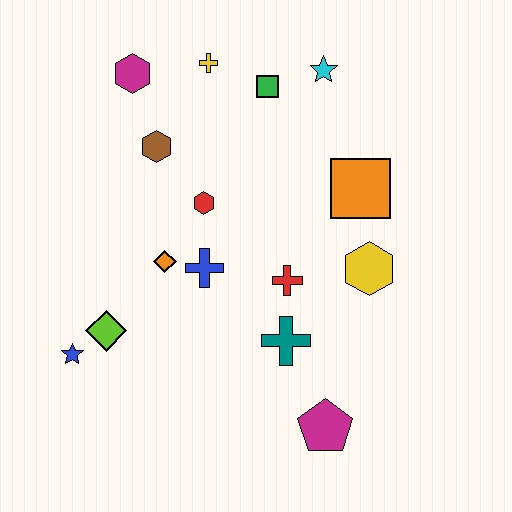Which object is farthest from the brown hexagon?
The magenta pentagon is farthest from the brown hexagon.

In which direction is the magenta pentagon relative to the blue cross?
The magenta pentagon is below the blue cross.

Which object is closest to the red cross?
The teal cross is closest to the red cross.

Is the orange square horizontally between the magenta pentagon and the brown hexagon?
No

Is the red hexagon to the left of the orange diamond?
No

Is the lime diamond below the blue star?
No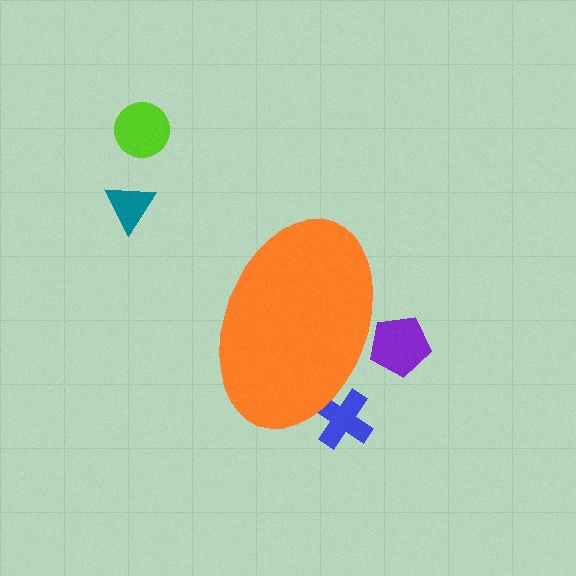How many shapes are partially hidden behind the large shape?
2 shapes are partially hidden.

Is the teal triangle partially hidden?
No, the teal triangle is fully visible.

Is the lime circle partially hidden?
No, the lime circle is fully visible.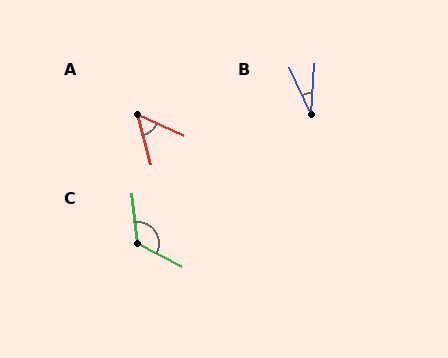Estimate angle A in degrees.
Approximately 51 degrees.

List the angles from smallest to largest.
B (28°), A (51°), C (124°).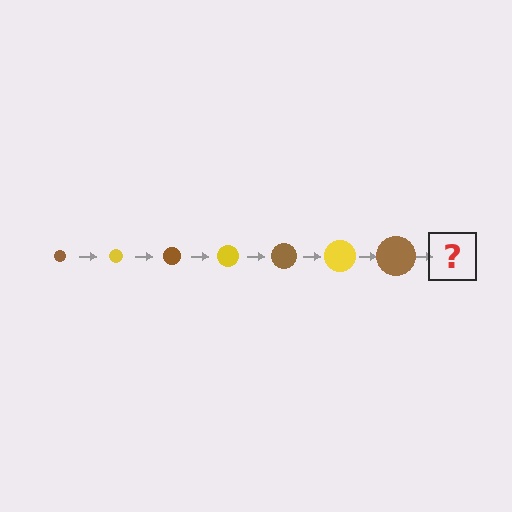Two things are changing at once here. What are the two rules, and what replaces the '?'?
The two rules are that the circle grows larger each step and the color cycles through brown and yellow. The '?' should be a yellow circle, larger than the previous one.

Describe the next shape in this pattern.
It should be a yellow circle, larger than the previous one.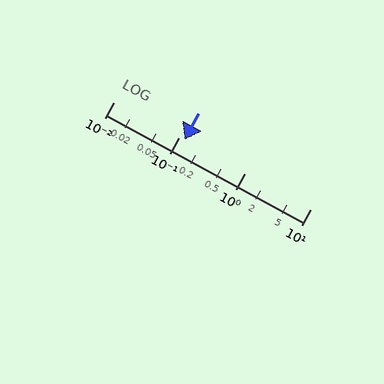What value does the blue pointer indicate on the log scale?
The pointer indicates approximately 0.12.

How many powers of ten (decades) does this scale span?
The scale spans 3 decades, from 0.01 to 10.